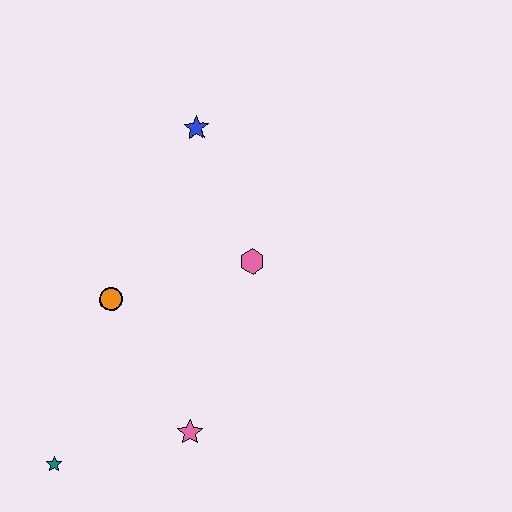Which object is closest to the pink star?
The teal star is closest to the pink star.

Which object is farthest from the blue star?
The teal star is farthest from the blue star.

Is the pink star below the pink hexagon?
Yes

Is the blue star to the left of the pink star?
No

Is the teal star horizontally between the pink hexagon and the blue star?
No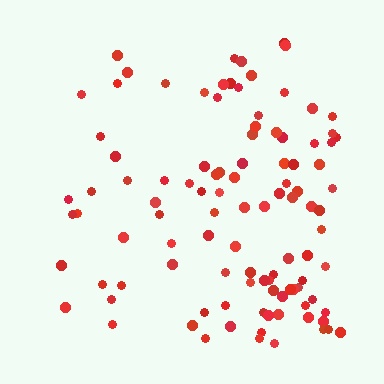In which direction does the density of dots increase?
From left to right, with the right side densest.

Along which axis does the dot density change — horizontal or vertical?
Horizontal.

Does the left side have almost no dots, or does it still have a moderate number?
Still a moderate number, just noticeably fewer than the right.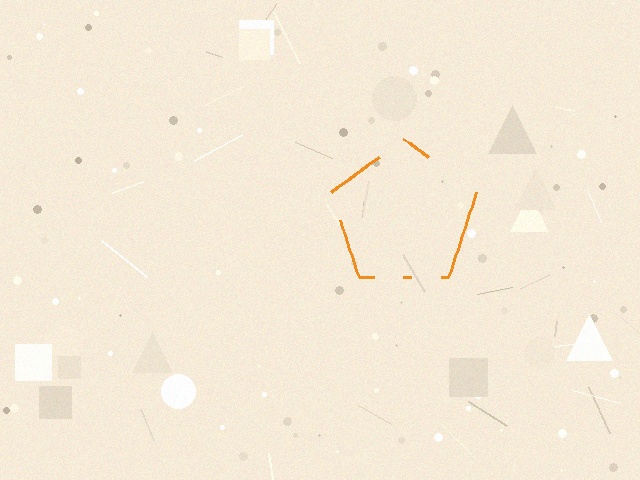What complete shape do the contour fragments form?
The contour fragments form a pentagon.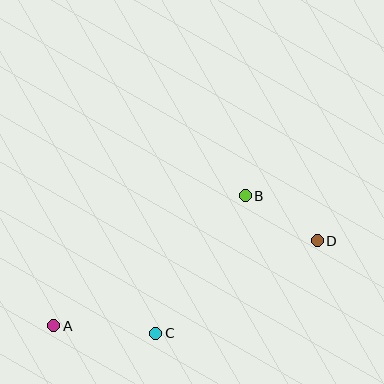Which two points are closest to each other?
Points B and D are closest to each other.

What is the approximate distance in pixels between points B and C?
The distance between B and C is approximately 164 pixels.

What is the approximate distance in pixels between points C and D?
The distance between C and D is approximately 186 pixels.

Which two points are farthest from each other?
Points A and D are farthest from each other.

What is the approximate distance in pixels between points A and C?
The distance between A and C is approximately 102 pixels.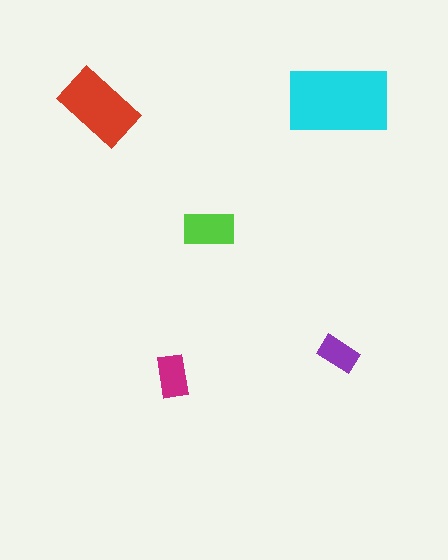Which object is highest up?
The cyan rectangle is topmost.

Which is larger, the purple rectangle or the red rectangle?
The red one.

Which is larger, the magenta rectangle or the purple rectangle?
The magenta one.